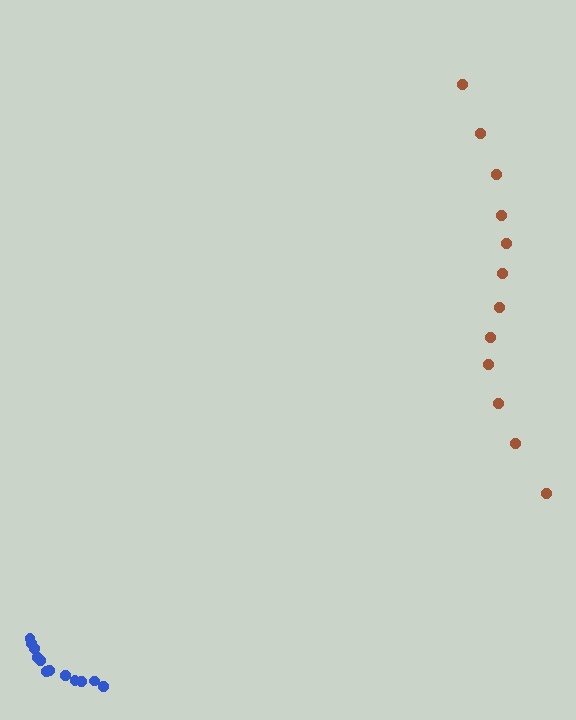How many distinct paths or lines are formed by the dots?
There are 2 distinct paths.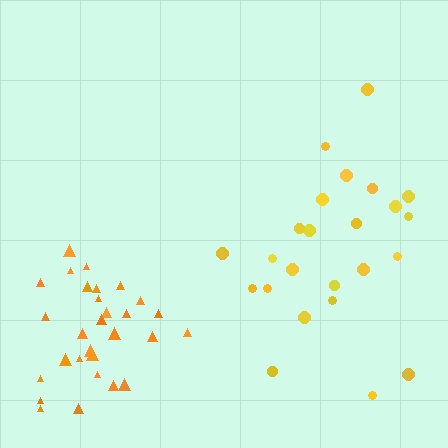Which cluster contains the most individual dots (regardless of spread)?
Orange (30).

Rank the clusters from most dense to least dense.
orange, yellow.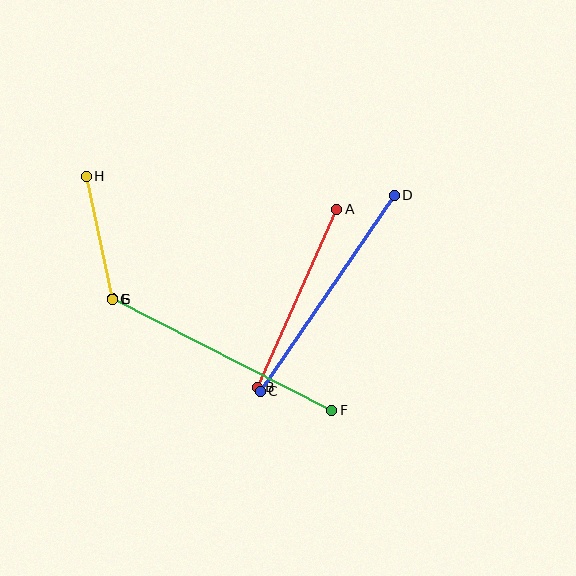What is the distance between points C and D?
The distance is approximately 237 pixels.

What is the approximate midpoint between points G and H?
The midpoint is at approximately (99, 238) pixels.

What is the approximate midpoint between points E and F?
The midpoint is at approximately (222, 355) pixels.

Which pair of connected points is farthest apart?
Points E and F are farthest apart.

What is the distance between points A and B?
The distance is approximately 195 pixels.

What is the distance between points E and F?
The distance is approximately 246 pixels.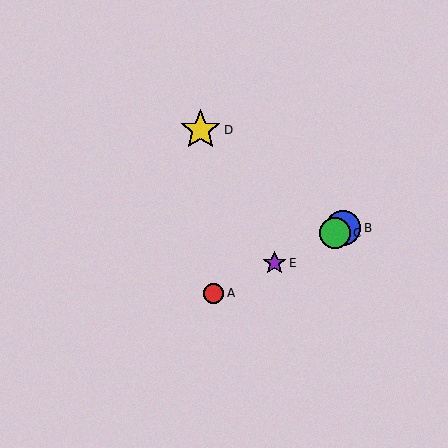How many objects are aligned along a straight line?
4 objects (A, B, C, E) are aligned along a straight line.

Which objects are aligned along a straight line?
Objects A, B, C, E are aligned along a straight line.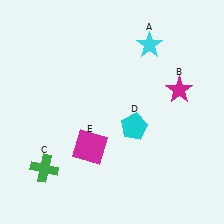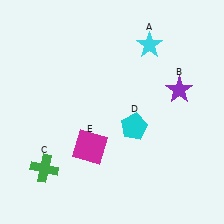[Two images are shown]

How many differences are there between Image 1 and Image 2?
There is 1 difference between the two images.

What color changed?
The star (B) changed from magenta in Image 1 to purple in Image 2.